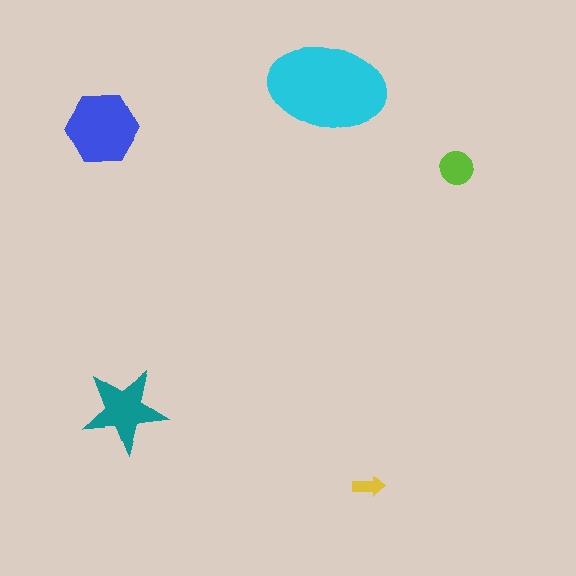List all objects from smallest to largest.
The yellow arrow, the lime circle, the teal star, the blue hexagon, the cyan ellipse.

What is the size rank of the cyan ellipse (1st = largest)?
1st.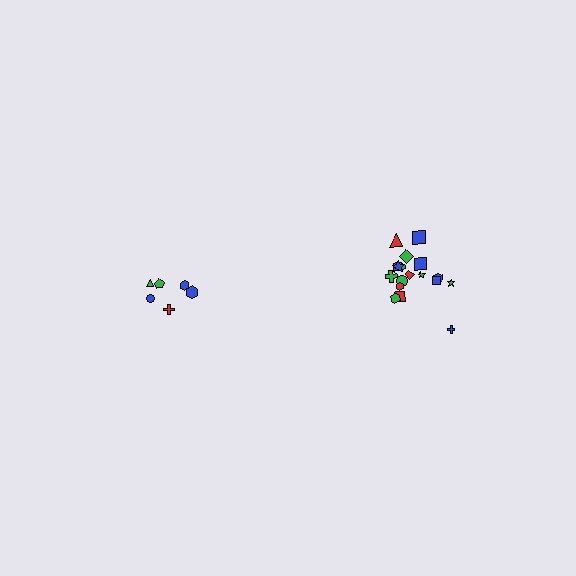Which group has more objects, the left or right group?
The right group.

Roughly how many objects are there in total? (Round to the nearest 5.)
Roughly 25 objects in total.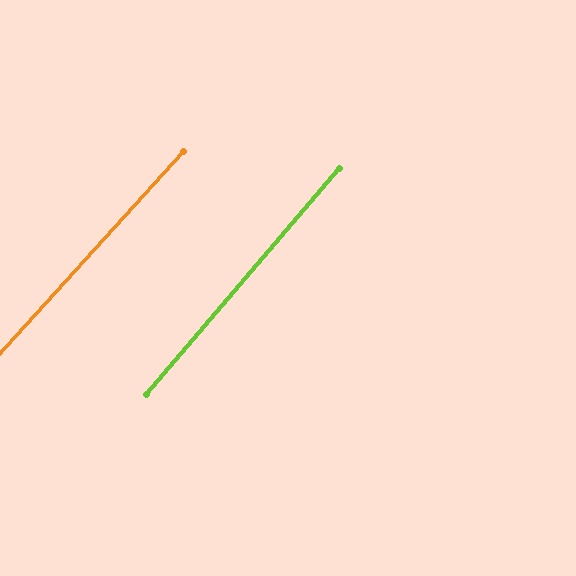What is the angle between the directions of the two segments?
Approximately 2 degrees.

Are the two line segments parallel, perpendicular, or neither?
Parallel — their directions differ by only 1.8°.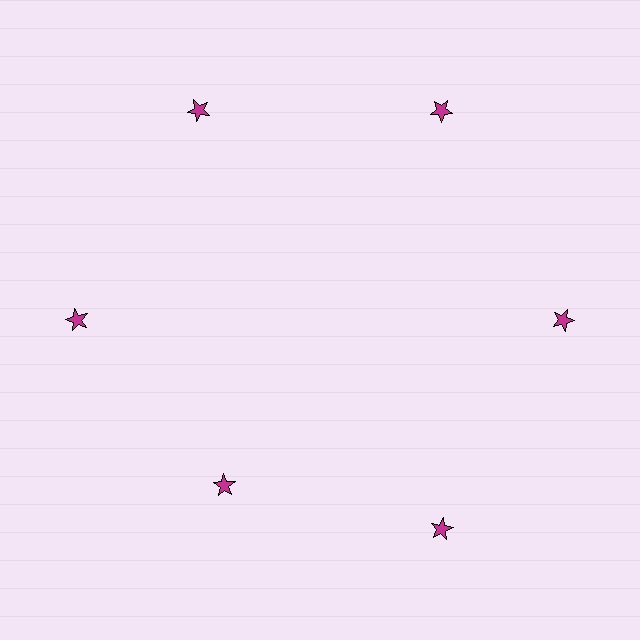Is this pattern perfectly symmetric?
No. The 6 magenta stars are arranged in a ring, but one element near the 7 o'clock position is pulled inward toward the center, breaking the 6-fold rotational symmetry.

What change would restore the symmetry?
The symmetry would be restored by moving it outward, back onto the ring so that all 6 stars sit at equal angles and equal distance from the center.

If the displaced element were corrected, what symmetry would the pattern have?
It would have 6-fold rotational symmetry — the pattern would map onto itself every 60 degrees.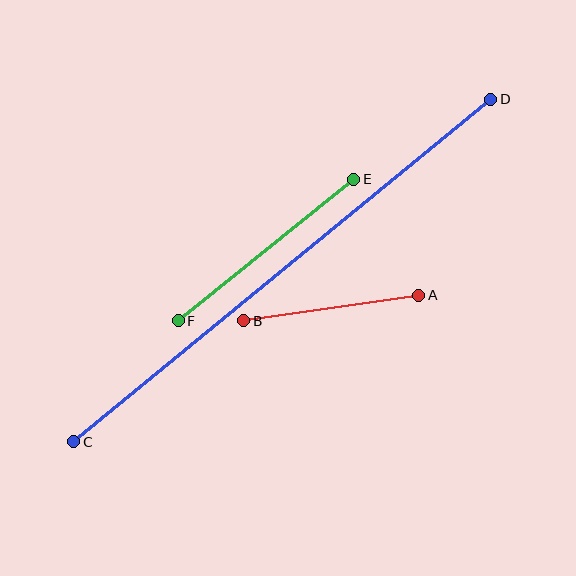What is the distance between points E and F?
The distance is approximately 225 pixels.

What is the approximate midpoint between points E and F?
The midpoint is at approximately (266, 250) pixels.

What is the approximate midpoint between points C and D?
The midpoint is at approximately (282, 270) pixels.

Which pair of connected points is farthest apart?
Points C and D are farthest apart.